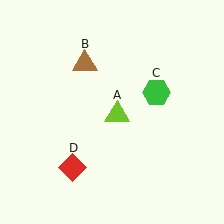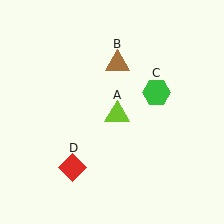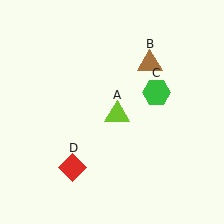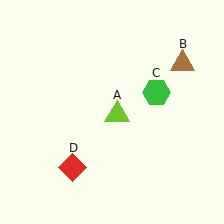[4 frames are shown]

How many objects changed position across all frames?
1 object changed position: brown triangle (object B).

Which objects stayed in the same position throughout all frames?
Lime triangle (object A) and green hexagon (object C) and red diamond (object D) remained stationary.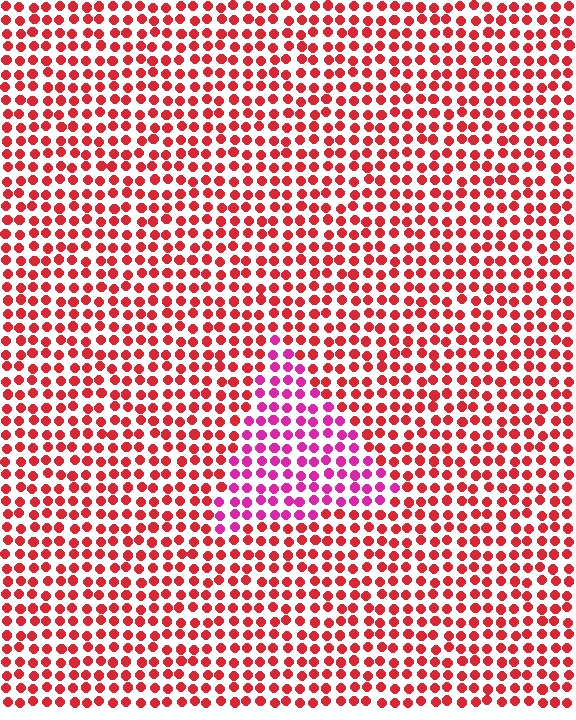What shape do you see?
I see a triangle.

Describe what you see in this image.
The image is filled with small red elements in a uniform arrangement. A triangle-shaped region is visible where the elements are tinted to a slightly different hue, forming a subtle color boundary.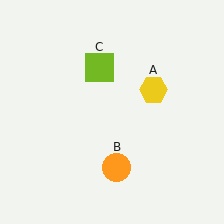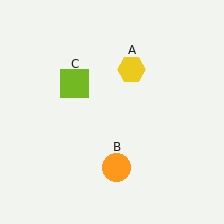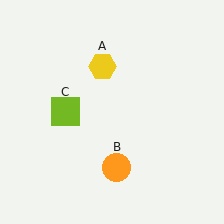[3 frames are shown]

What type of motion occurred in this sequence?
The yellow hexagon (object A), lime square (object C) rotated counterclockwise around the center of the scene.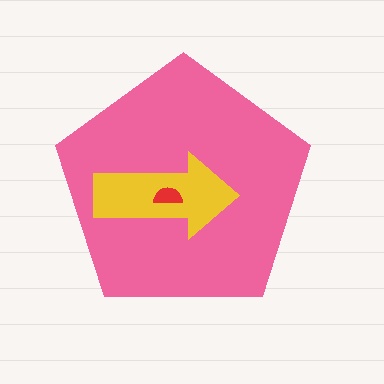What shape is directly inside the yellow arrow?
The red semicircle.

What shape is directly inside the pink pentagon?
The yellow arrow.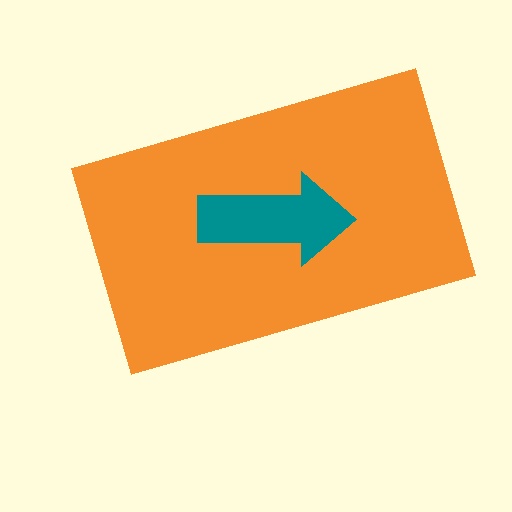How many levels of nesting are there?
2.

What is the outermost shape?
The orange rectangle.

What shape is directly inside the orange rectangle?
The teal arrow.